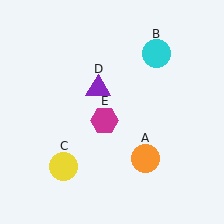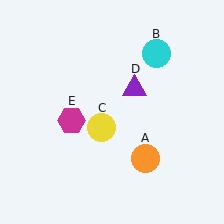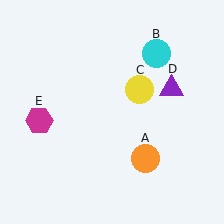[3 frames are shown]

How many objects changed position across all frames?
3 objects changed position: yellow circle (object C), purple triangle (object D), magenta hexagon (object E).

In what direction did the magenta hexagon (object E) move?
The magenta hexagon (object E) moved left.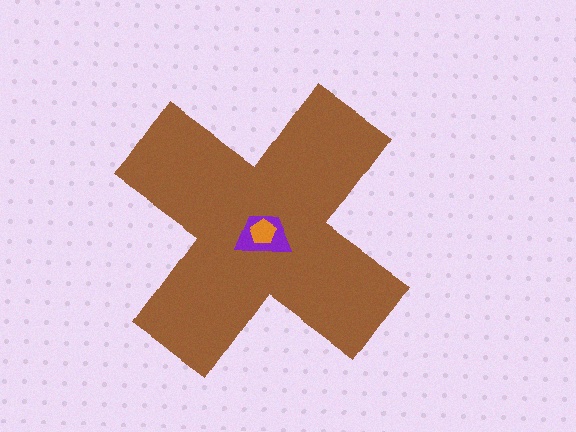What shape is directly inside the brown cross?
The purple trapezoid.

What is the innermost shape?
The orange pentagon.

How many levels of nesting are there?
3.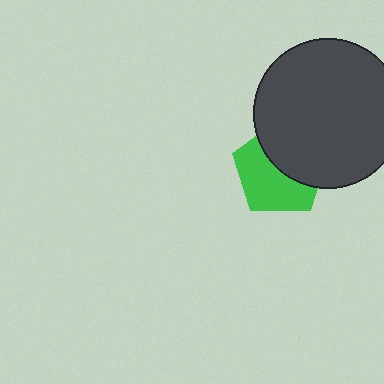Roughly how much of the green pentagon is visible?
About half of it is visible (roughly 55%).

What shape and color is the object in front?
The object in front is a dark gray circle.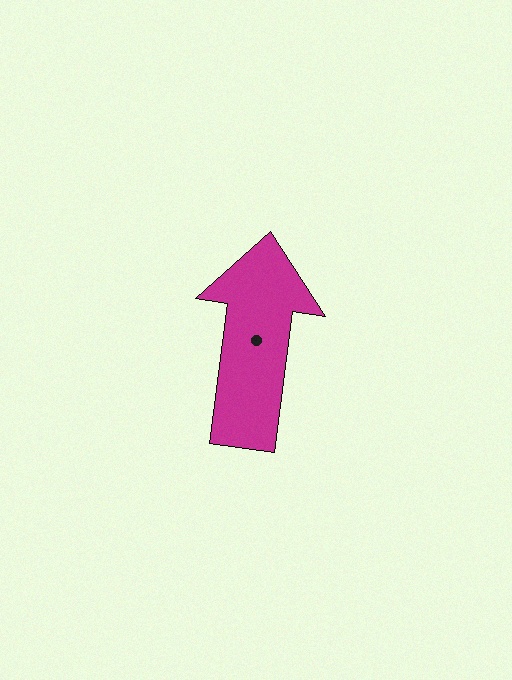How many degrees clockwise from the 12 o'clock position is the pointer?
Approximately 8 degrees.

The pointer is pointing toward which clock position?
Roughly 12 o'clock.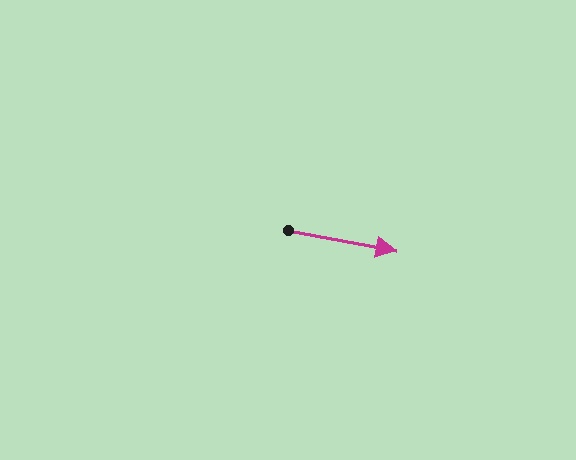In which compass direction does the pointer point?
East.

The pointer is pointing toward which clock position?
Roughly 3 o'clock.